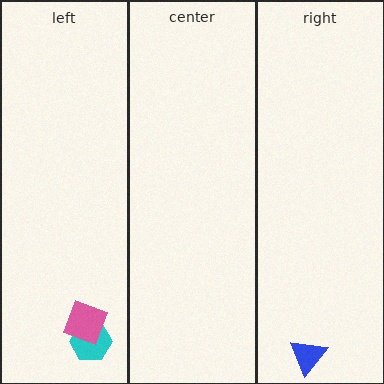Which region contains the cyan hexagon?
The left region.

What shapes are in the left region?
The cyan hexagon, the pink square.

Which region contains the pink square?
The left region.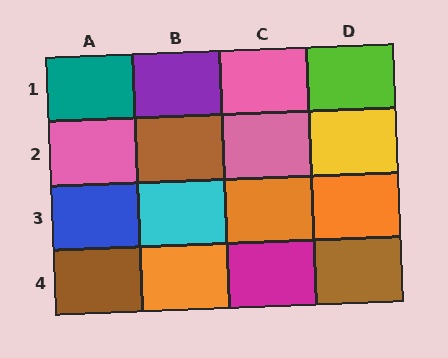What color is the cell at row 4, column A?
Brown.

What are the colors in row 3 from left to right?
Blue, cyan, orange, orange.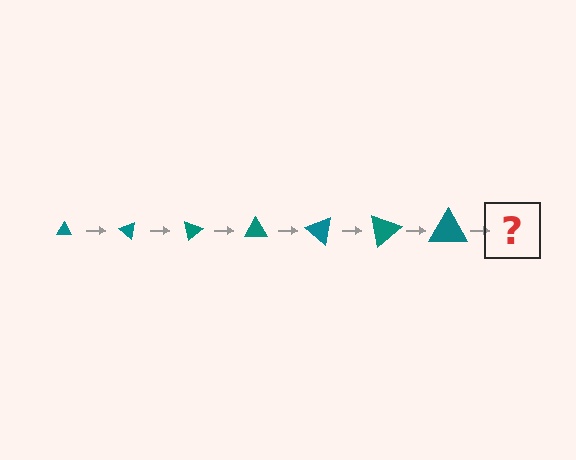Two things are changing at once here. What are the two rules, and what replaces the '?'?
The two rules are that the triangle grows larger each step and it rotates 40 degrees each step. The '?' should be a triangle, larger than the previous one and rotated 280 degrees from the start.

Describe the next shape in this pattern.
It should be a triangle, larger than the previous one and rotated 280 degrees from the start.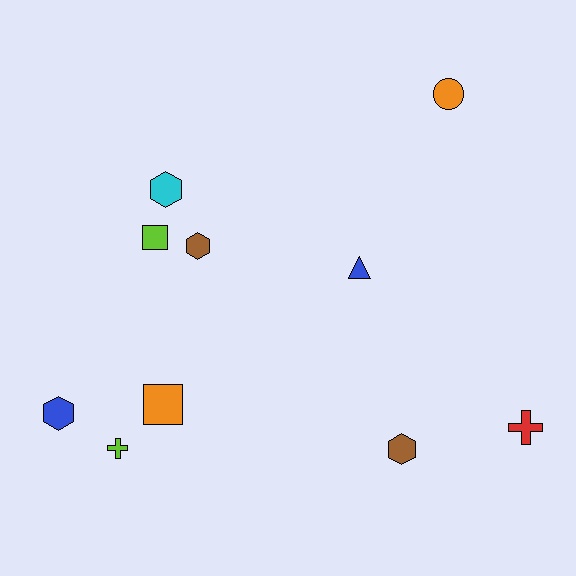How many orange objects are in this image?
There are 2 orange objects.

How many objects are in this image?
There are 10 objects.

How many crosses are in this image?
There are 2 crosses.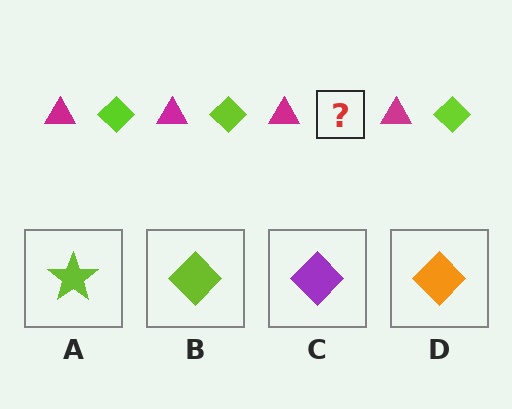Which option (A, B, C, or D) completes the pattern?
B.